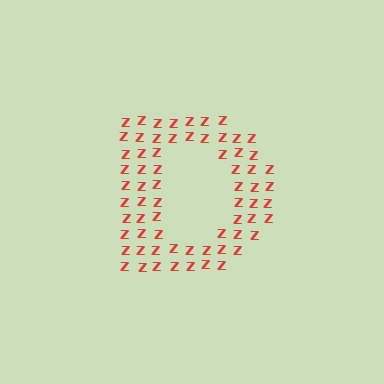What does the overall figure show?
The overall figure shows the letter D.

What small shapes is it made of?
It is made of small letter Z's.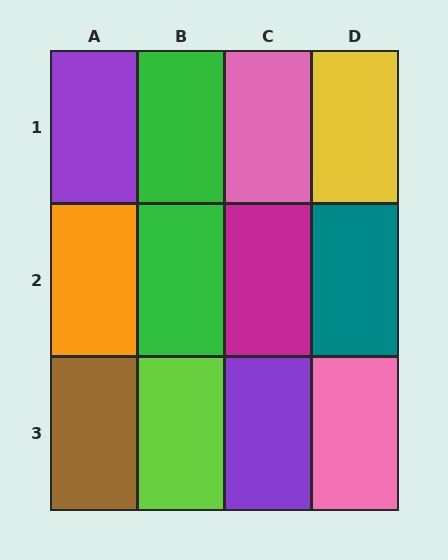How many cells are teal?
1 cell is teal.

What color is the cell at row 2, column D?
Teal.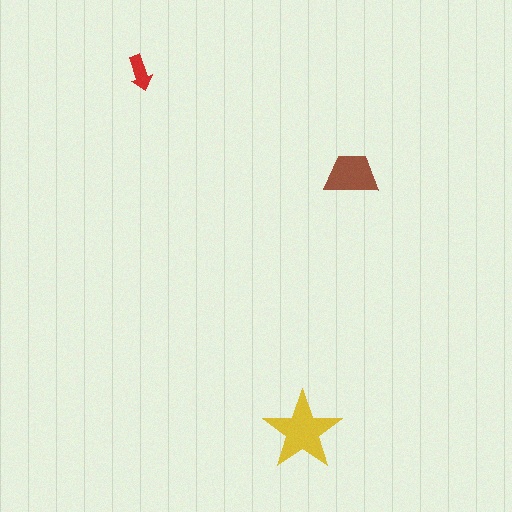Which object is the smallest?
The red arrow.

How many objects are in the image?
There are 3 objects in the image.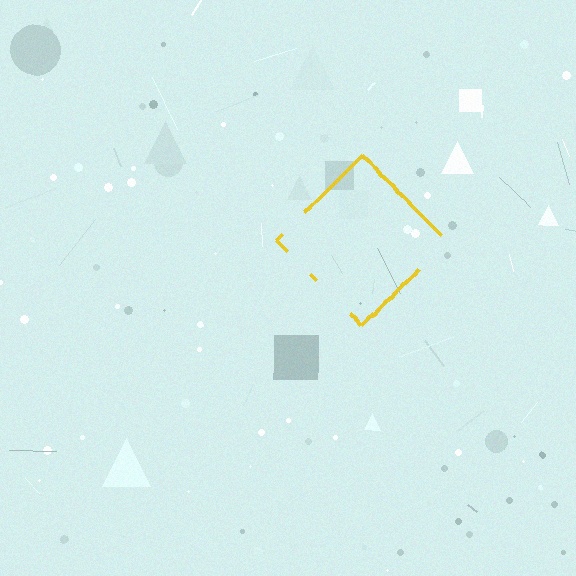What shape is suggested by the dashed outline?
The dashed outline suggests a diamond.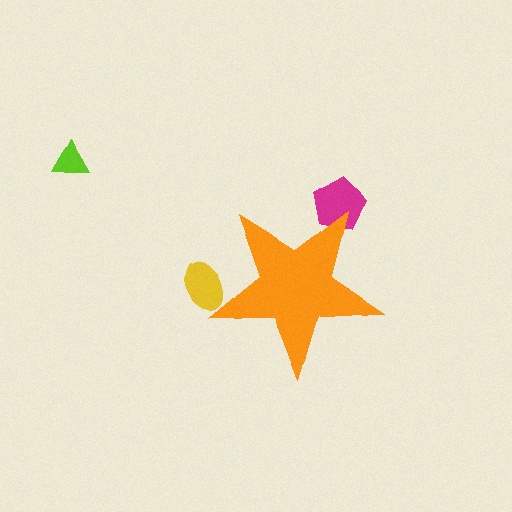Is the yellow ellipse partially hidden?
Yes, the yellow ellipse is partially hidden behind the orange star.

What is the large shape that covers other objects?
An orange star.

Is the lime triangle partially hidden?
No, the lime triangle is fully visible.